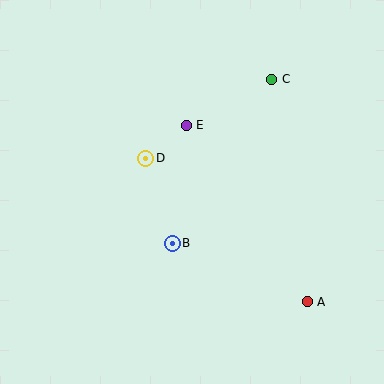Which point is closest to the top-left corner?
Point D is closest to the top-left corner.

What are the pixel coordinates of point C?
Point C is at (272, 79).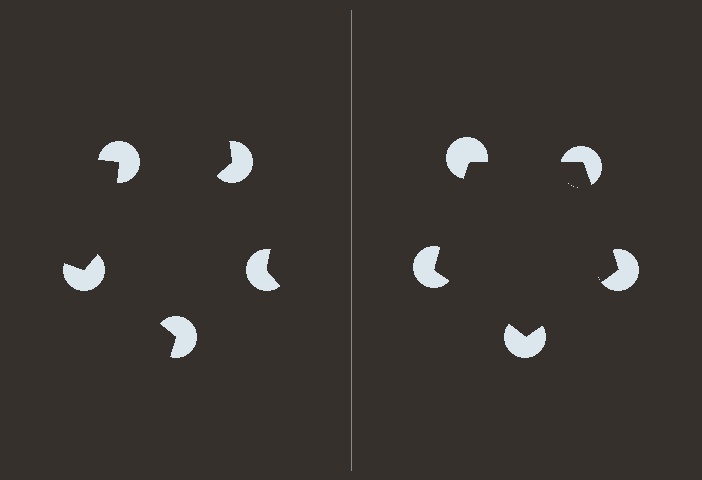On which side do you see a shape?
An illusory pentagon appears on the right side. On the left side the wedge cuts are rotated, so no coherent shape forms.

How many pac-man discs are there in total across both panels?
10 — 5 on each side.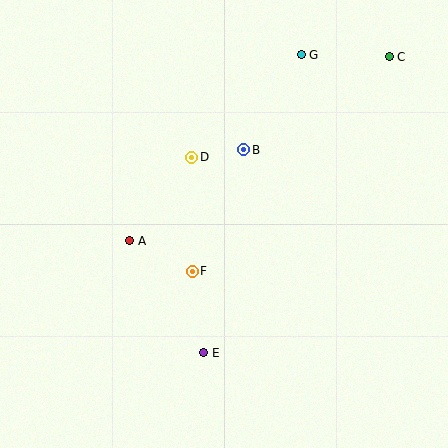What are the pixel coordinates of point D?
Point D is at (192, 157).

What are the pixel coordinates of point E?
Point E is at (204, 353).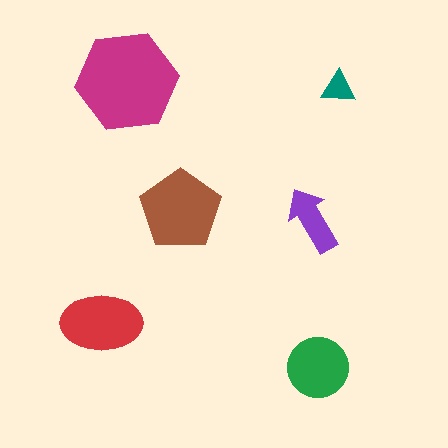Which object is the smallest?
The teal triangle.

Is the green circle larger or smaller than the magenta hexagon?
Smaller.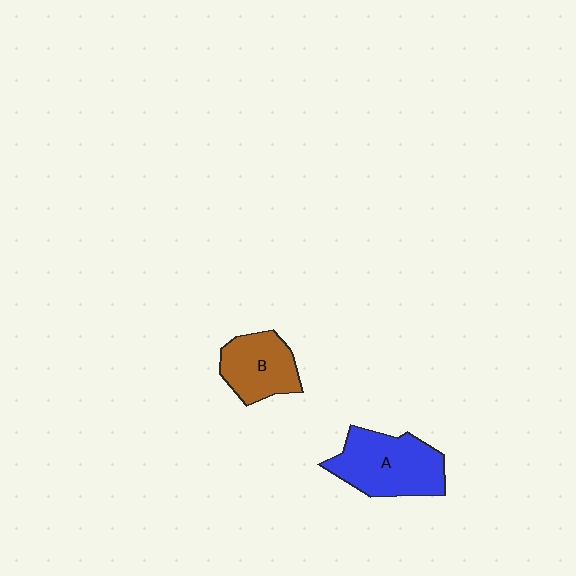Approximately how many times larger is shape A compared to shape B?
Approximately 1.4 times.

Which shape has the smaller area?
Shape B (brown).